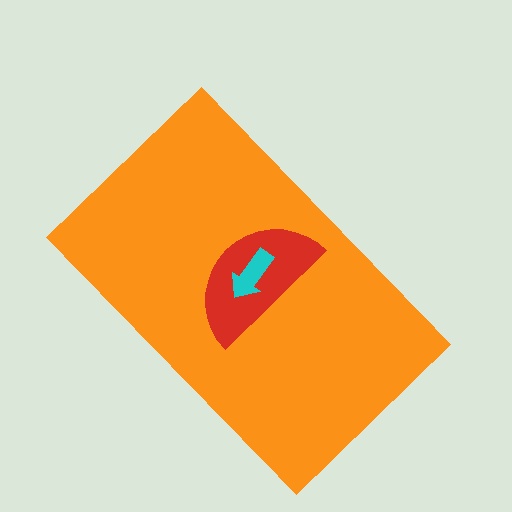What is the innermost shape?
The cyan arrow.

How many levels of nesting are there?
3.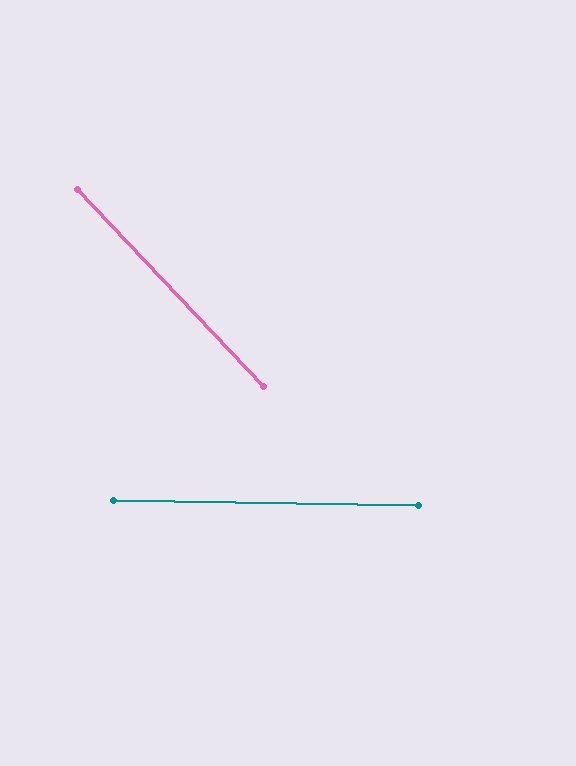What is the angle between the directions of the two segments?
Approximately 46 degrees.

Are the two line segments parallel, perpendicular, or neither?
Neither parallel nor perpendicular — they differ by about 46°.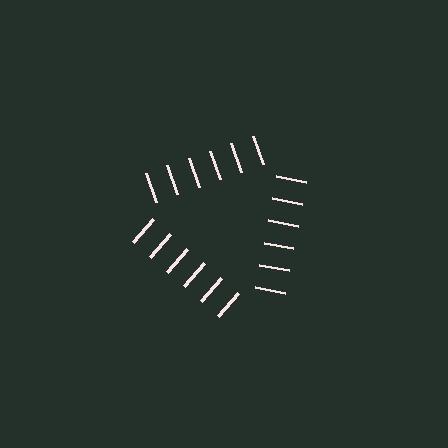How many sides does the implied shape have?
3 sides — the line-ends trace a triangle.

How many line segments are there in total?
18 — 6 along each of the 3 edges.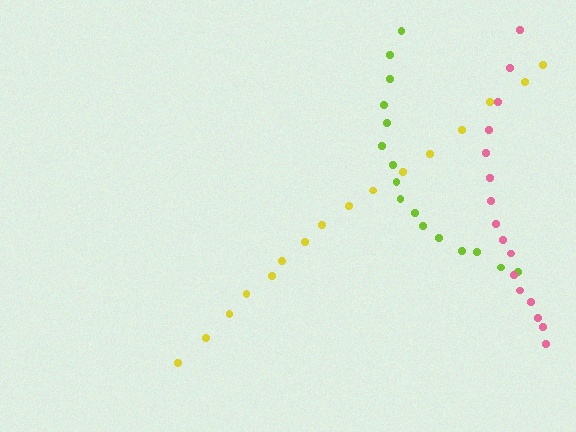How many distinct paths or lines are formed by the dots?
There are 3 distinct paths.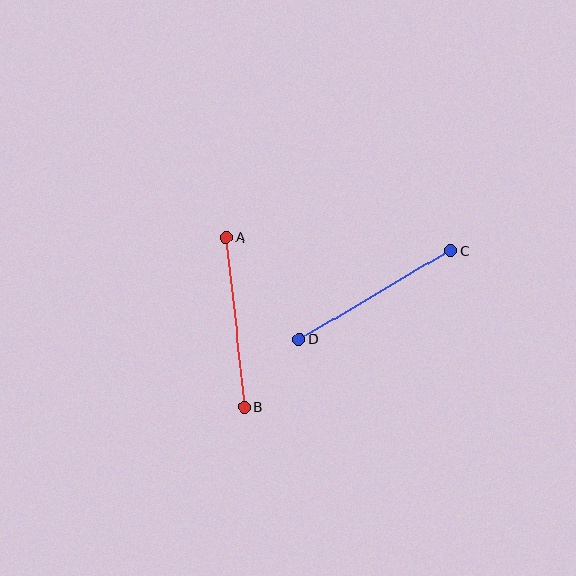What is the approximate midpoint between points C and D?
The midpoint is at approximately (375, 295) pixels.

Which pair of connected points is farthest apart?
Points C and D are farthest apart.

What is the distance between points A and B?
The distance is approximately 170 pixels.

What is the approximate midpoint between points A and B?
The midpoint is at approximately (235, 322) pixels.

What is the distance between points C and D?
The distance is approximately 176 pixels.